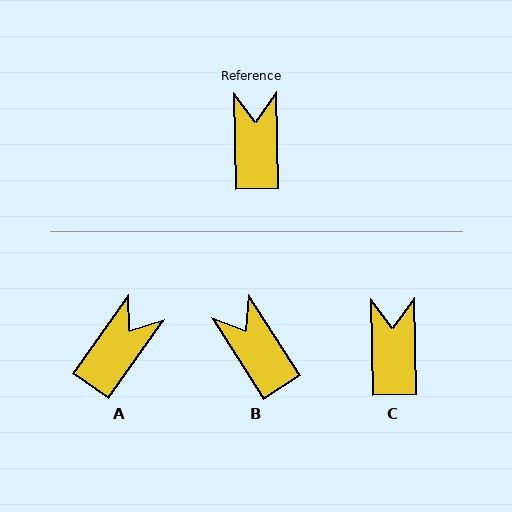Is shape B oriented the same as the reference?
No, it is off by about 31 degrees.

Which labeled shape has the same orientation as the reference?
C.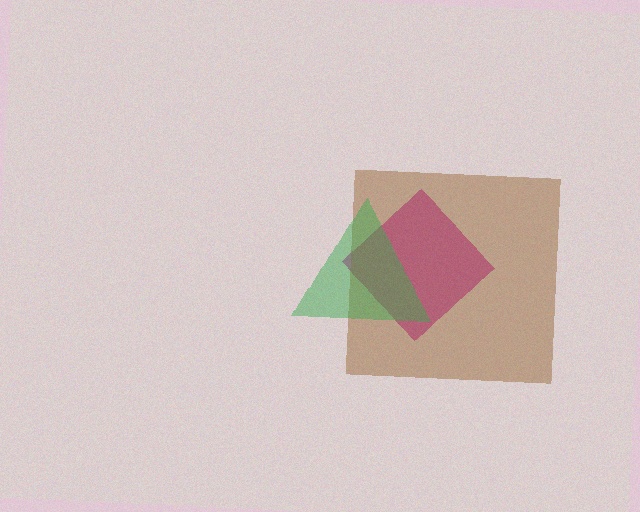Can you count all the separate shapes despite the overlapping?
Yes, there are 3 separate shapes.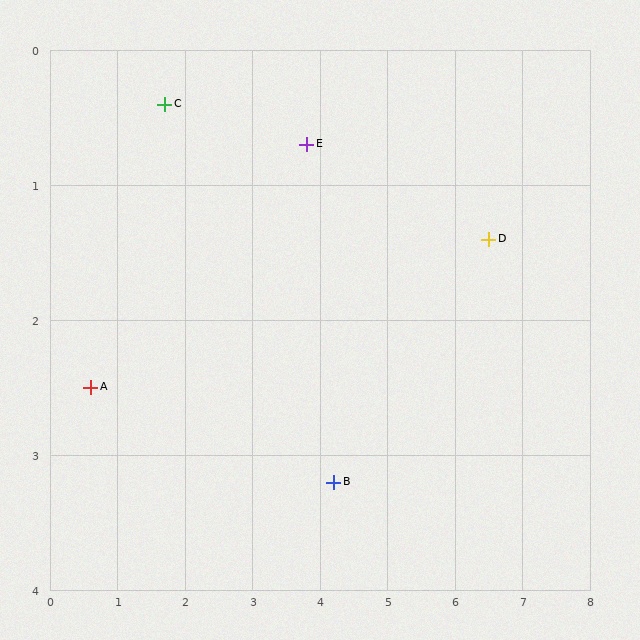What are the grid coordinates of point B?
Point B is at approximately (4.2, 3.2).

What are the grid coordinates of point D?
Point D is at approximately (6.5, 1.4).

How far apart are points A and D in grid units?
Points A and D are about 6.0 grid units apart.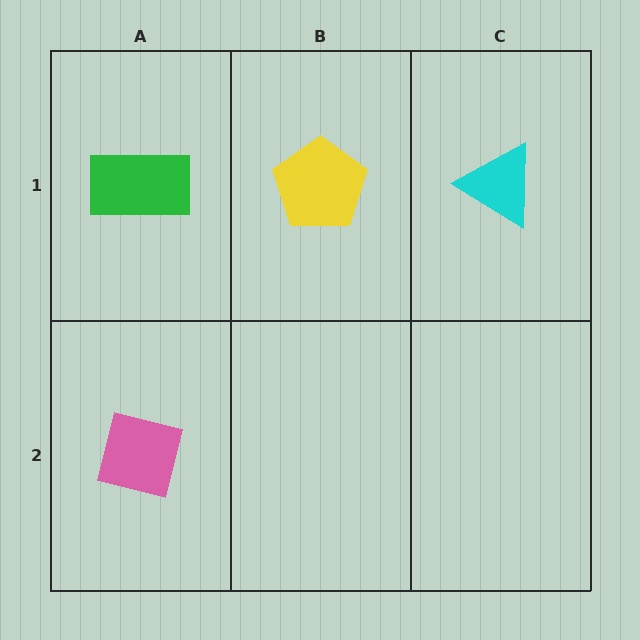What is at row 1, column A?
A green rectangle.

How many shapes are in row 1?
3 shapes.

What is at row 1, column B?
A yellow pentagon.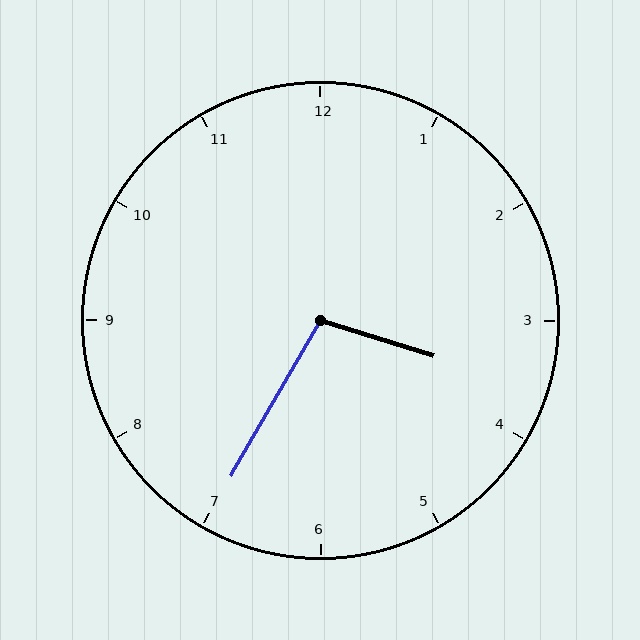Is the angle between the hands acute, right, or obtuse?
It is obtuse.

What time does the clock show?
3:35.